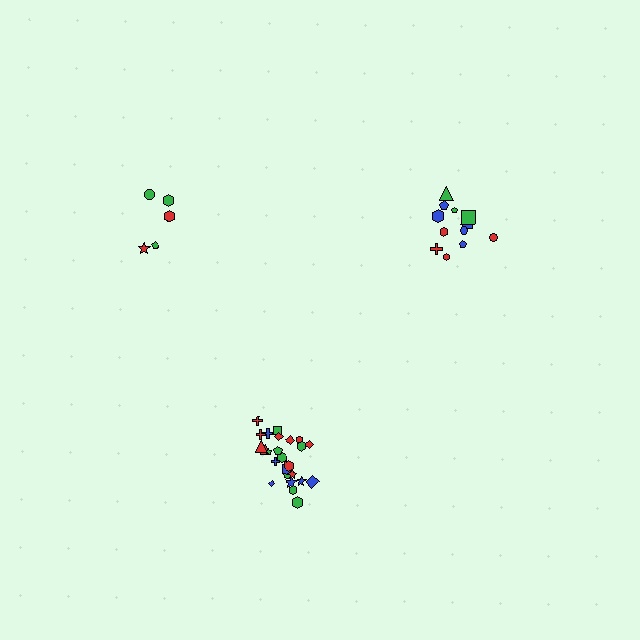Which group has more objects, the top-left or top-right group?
The top-right group.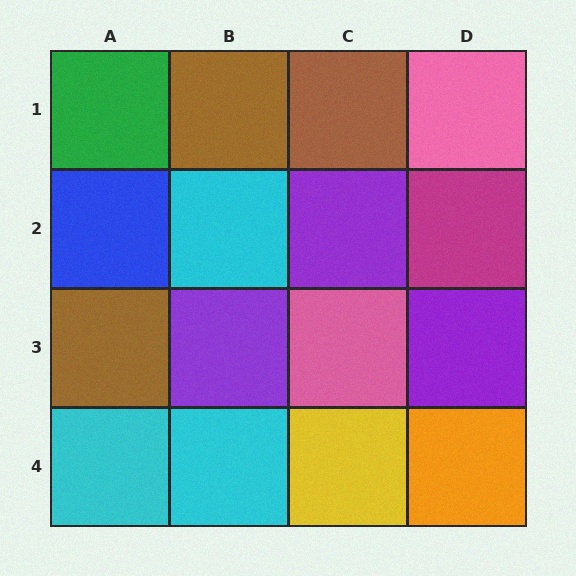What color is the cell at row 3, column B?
Purple.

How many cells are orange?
1 cell is orange.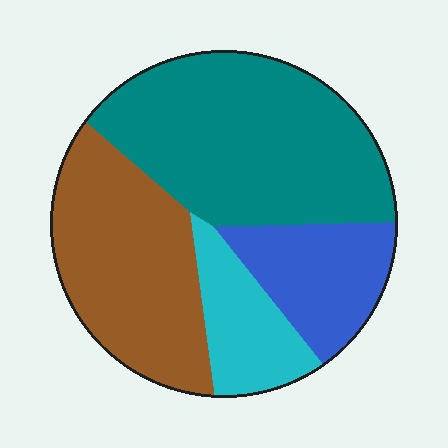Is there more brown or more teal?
Teal.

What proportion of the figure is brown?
Brown covers about 30% of the figure.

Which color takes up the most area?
Teal, at roughly 40%.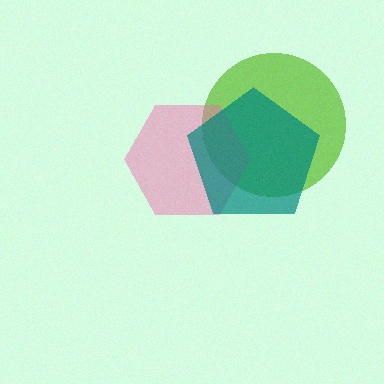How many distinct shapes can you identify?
There are 3 distinct shapes: a lime circle, a pink hexagon, a teal pentagon.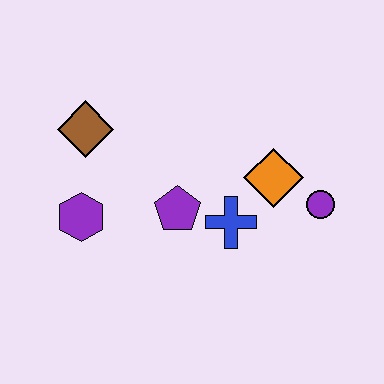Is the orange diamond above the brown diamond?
No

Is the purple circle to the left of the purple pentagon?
No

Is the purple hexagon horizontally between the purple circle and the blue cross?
No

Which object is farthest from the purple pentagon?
The purple circle is farthest from the purple pentagon.